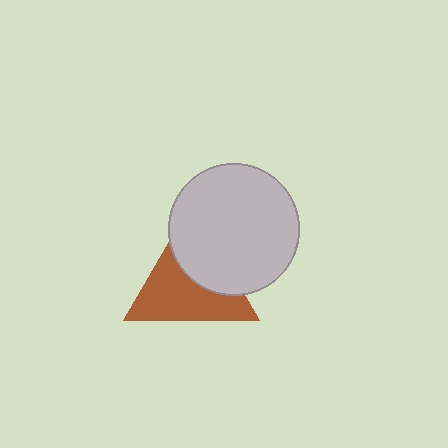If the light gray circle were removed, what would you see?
You would see the complete brown triangle.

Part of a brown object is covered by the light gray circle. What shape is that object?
It is a triangle.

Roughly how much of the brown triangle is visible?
About half of it is visible (roughly 60%).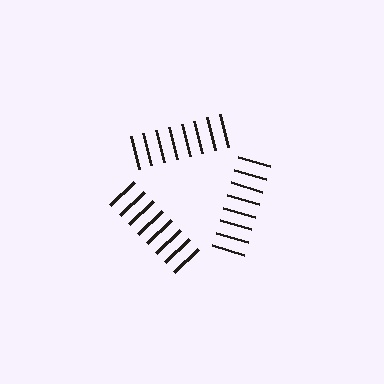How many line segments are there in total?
24 — 8 along each of the 3 edges.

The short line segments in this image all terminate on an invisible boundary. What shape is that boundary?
An illusory triangle — the line segments terminate on its edges but no continuous stroke is drawn.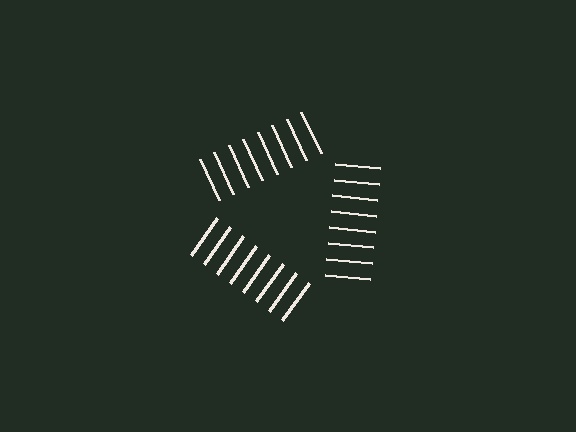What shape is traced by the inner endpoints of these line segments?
An illusory triangle — the line segments terminate on its edges but no continuous stroke is drawn.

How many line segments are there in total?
24 — 8 along each of the 3 edges.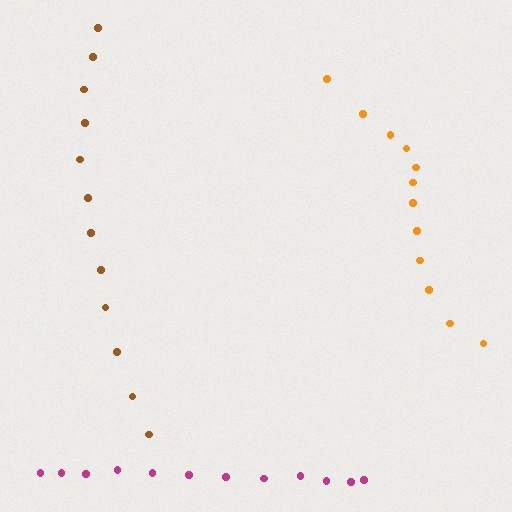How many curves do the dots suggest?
There are 3 distinct paths.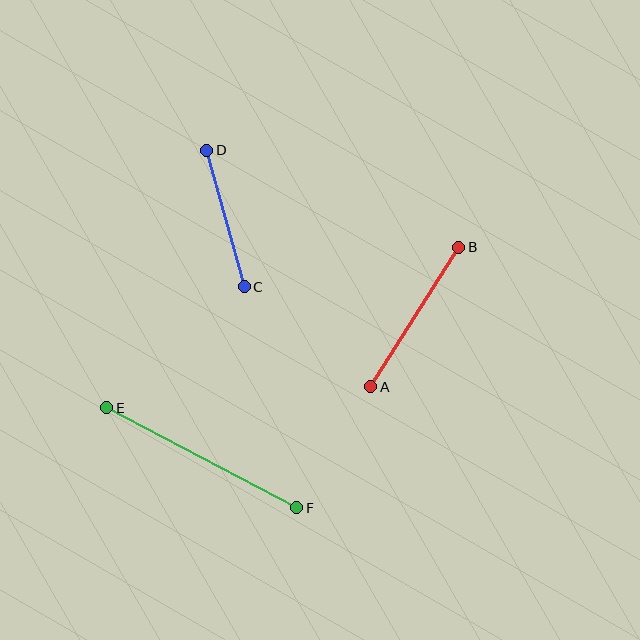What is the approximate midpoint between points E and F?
The midpoint is at approximately (202, 458) pixels.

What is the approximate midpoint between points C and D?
The midpoint is at approximately (226, 218) pixels.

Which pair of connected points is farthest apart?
Points E and F are farthest apart.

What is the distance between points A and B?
The distance is approximately 165 pixels.